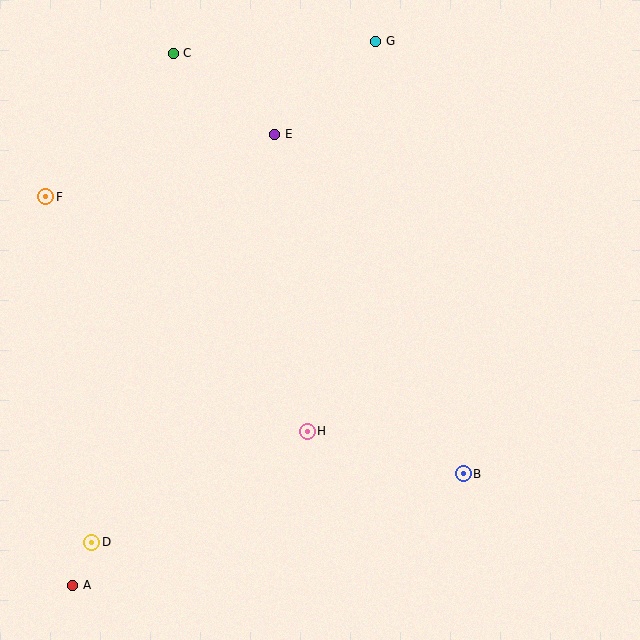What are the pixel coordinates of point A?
Point A is at (73, 585).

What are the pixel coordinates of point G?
Point G is at (376, 41).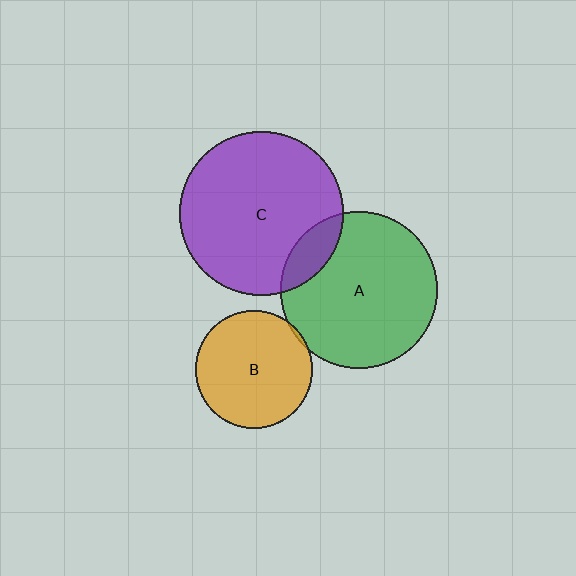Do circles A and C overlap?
Yes.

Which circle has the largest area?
Circle C (purple).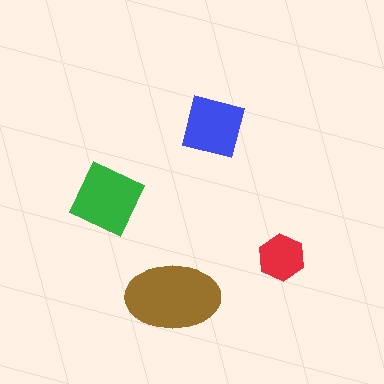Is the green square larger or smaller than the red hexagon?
Larger.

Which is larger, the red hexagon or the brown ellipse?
The brown ellipse.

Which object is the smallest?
The red hexagon.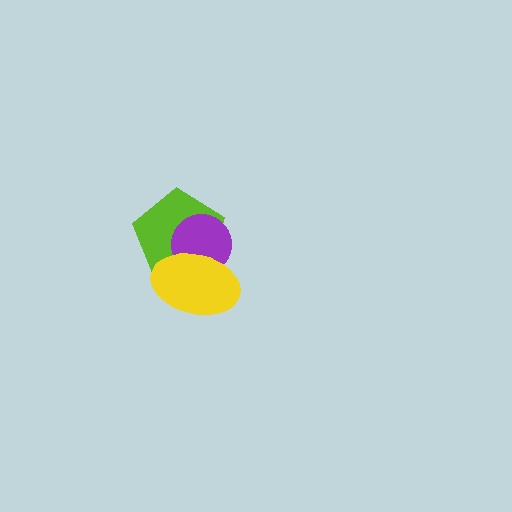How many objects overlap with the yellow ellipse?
2 objects overlap with the yellow ellipse.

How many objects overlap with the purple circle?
2 objects overlap with the purple circle.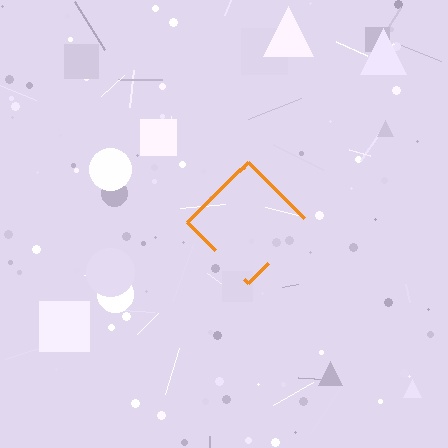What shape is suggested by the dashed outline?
The dashed outline suggests a diamond.